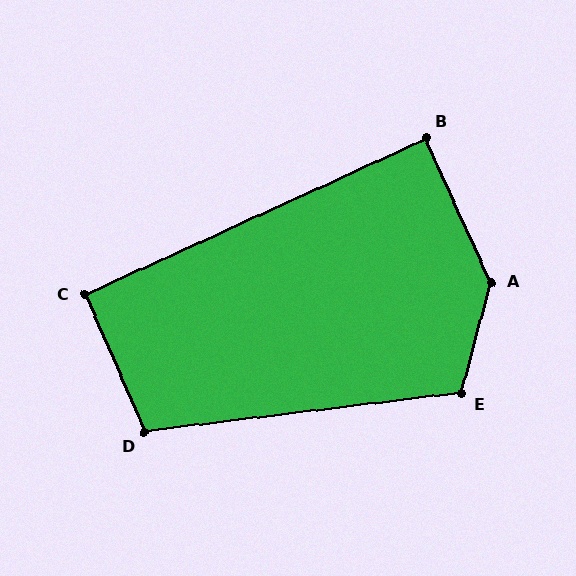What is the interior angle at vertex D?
Approximately 107 degrees (obtuse).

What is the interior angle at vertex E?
Approximately 112 degrees (obtuse).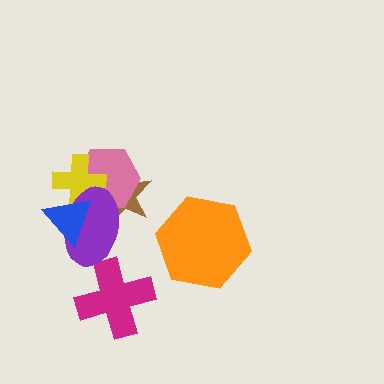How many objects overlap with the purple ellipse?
4 objects overlap with the purple ellipse.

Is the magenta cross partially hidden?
No, no other shape covers it.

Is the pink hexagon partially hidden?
Yes, it is partially covered by another shape.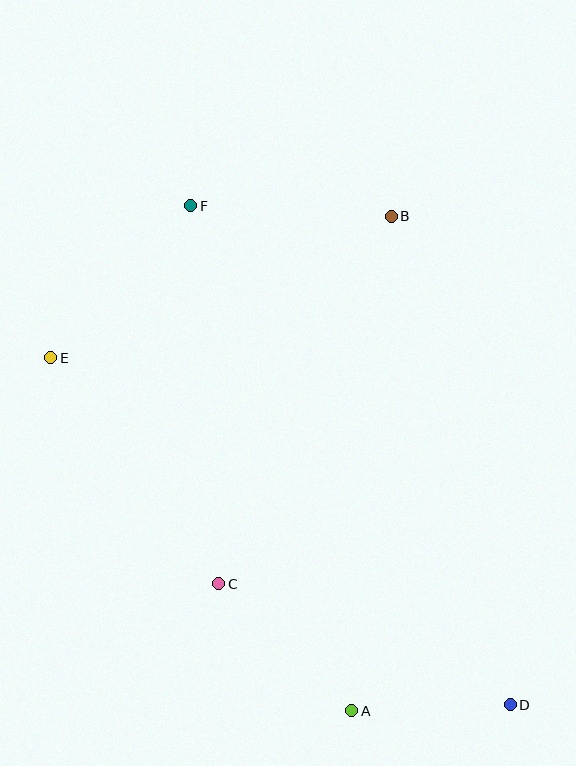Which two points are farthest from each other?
Points D and F are farthest from each other.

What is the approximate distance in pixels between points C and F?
The distance between C and F is approximately 379 pixels.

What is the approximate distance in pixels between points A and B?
The distance between A and B is approximately 496 pixels.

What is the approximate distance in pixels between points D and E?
The distance between D and E is approximately 575 pixels.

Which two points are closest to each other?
Points A and D are closest to each other.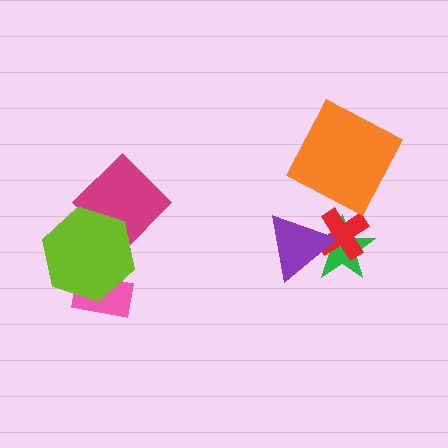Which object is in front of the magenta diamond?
The lime hexagon is in front of the magenta diamond.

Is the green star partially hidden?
Yes, it is partially covered by another shape.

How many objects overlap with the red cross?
2 objects overlap with the red cross.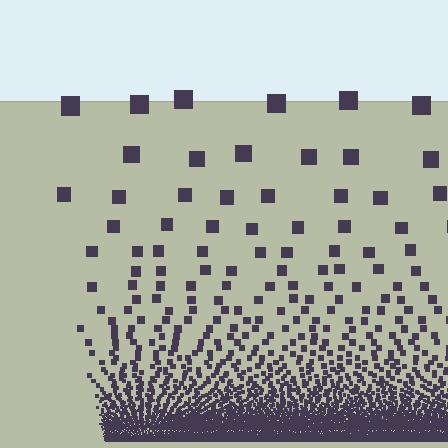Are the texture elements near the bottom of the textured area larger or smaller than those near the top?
Smaller. The gradient is inverted — elements near the bottom are smaller and denser.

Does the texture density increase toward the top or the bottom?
Density increases toward the bottom.